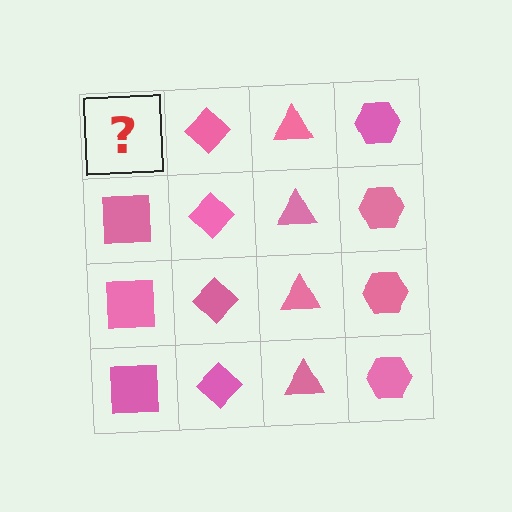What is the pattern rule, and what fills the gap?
The rule is that each column has a consistent shape. The gap should be filled with a pink square.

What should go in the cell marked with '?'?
The missing cell should contain a pink square.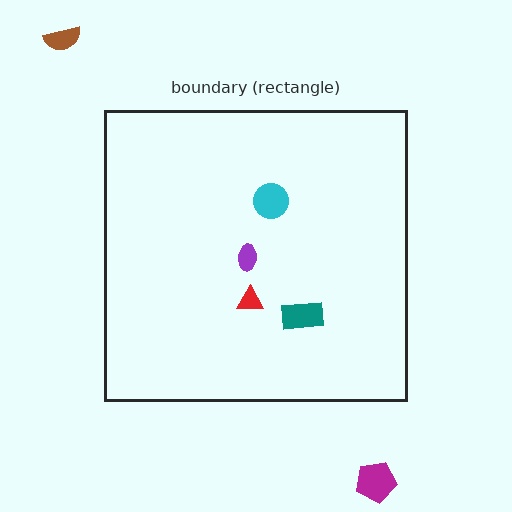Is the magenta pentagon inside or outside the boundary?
Outside.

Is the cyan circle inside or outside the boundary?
Inside.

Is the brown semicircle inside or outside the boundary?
Outside.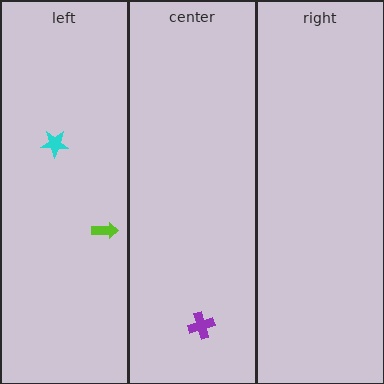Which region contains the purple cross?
The center region.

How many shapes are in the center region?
1.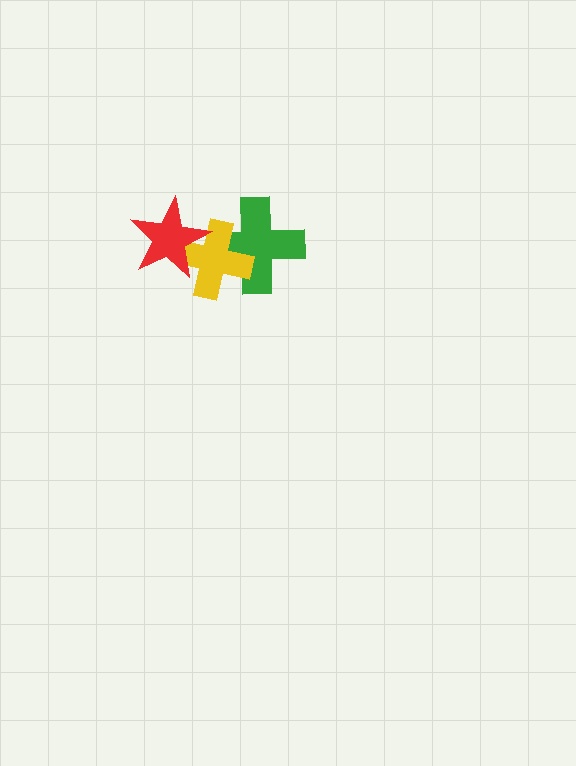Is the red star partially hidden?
No, no other shape covers it.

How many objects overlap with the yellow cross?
2 objects overlap with the yellow cross.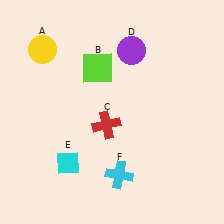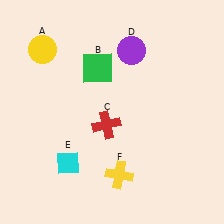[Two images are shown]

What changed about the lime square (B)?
In Image 1, B is lime. In Image 2, it changed to green.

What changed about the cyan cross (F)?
In Image 1, F is cyan. In Image 2, it changed to yellow.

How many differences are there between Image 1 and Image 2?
There are 2 differences between the two images.